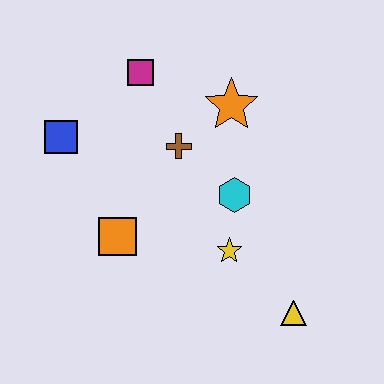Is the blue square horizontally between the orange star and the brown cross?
No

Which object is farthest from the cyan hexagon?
The blue square is farthest from the cyan hexagon.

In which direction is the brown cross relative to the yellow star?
The brown cross is above the yellow star.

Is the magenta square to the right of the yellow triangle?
No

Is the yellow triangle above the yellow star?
No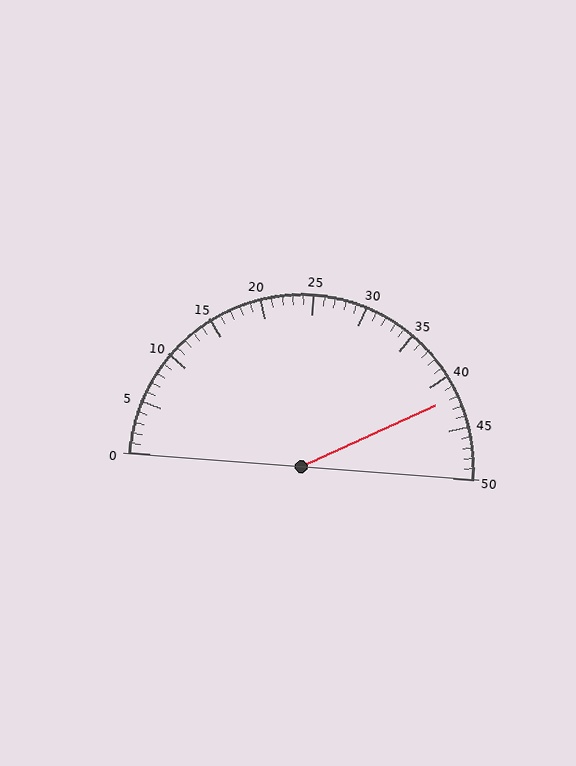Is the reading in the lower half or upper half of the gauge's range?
The reading is in the upper half of the range (0 to 50).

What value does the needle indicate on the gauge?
The needle indicates approximately 42.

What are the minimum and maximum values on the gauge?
The gauge ranges from 0 to 50.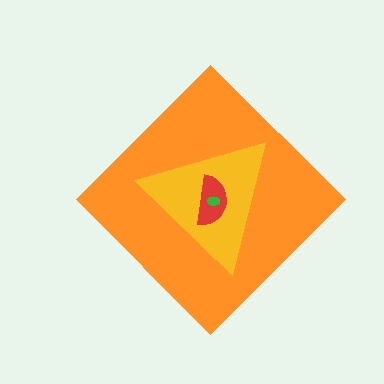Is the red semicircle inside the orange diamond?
Yes.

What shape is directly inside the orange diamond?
The yellow triangle.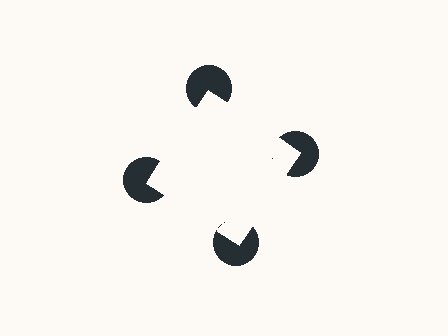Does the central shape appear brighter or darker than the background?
It typically appears slightly brighter than the background, even though no actual brightness change is drawn.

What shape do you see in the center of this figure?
An illusory square — its edges are inferred from the aligned wedge cuts in the pac-man discs, not physically drawn.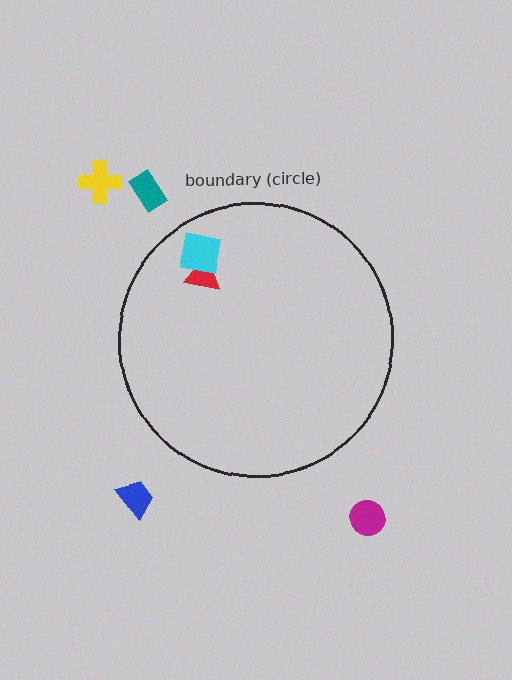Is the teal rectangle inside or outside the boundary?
Outside.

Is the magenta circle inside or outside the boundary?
Outside.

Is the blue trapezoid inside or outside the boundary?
Outside.